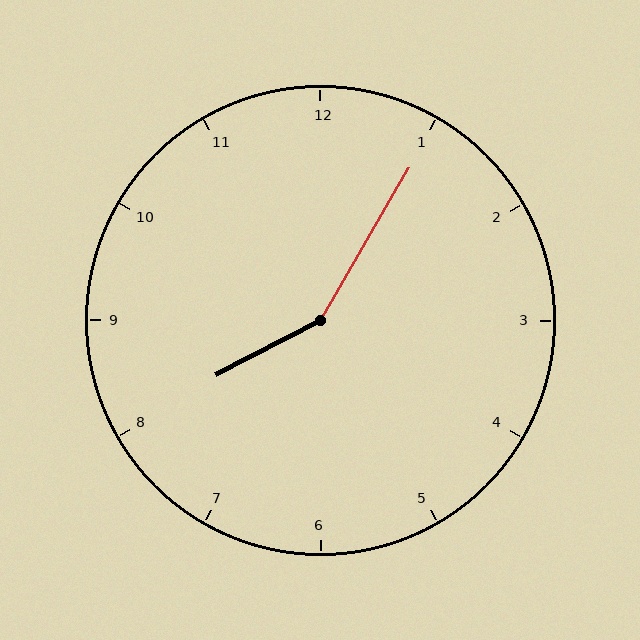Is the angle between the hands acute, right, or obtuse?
It is obtuse.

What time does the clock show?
8:05.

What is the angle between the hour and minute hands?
Approximately 148 degrees.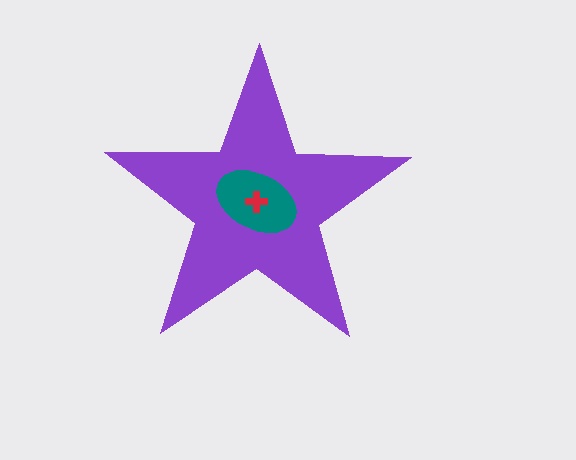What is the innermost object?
The red cross.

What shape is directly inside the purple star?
The teal ellipse.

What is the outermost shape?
The purple star.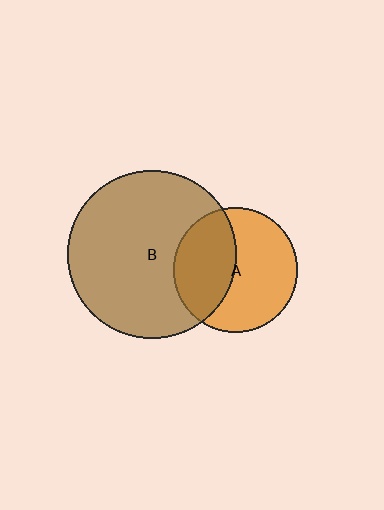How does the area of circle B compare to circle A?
Approximately 1.8 times.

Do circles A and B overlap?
Yes.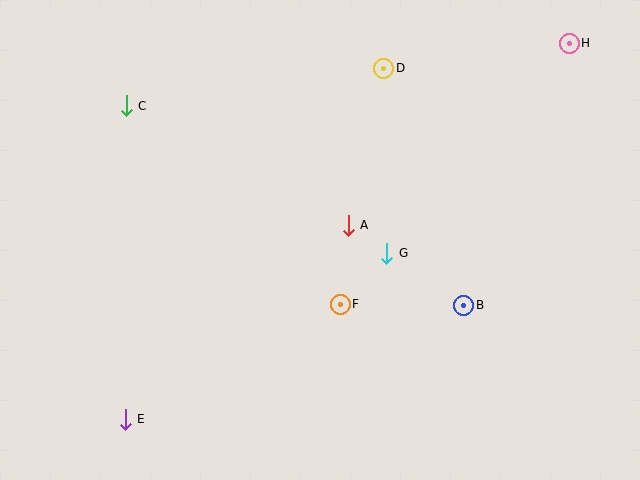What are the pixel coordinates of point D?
Point D is at (384, 68).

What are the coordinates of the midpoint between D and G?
The midpoint between D and G is at (385, 161).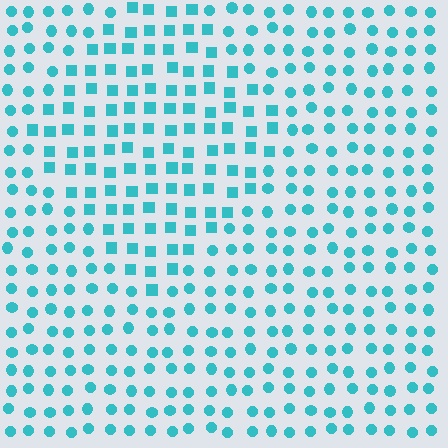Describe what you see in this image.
The image is filled with small cyan elements arranged in a uniform grid. A diamond-shaped region contains squares, while the surrounding area contains circles. The boundary is defined purely by the change in element shape.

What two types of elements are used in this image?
The image uses squares inside the diamond region and circles outside it.